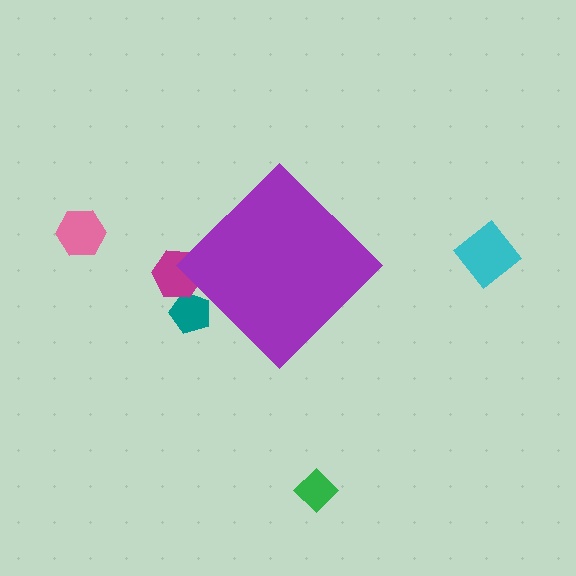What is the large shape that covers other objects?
A purple diamond.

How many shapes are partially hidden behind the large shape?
2 shapes are partially hidden.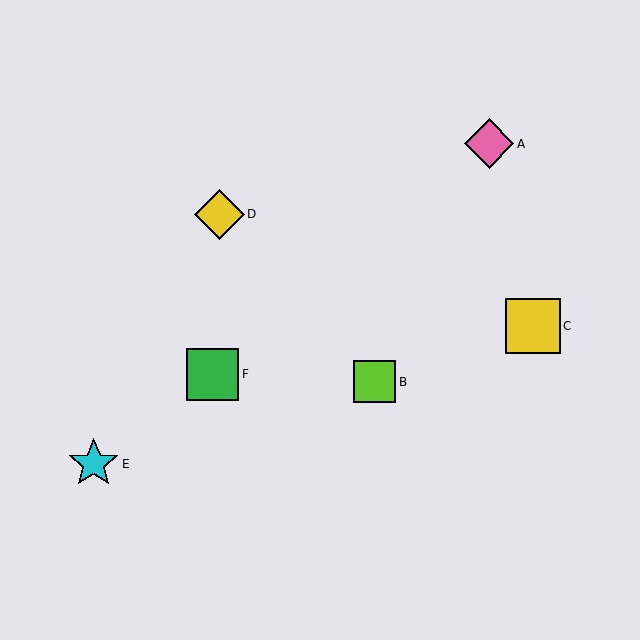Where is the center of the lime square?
The center of the lime square is at (374, 382).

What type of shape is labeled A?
Shape A is a pink diamond.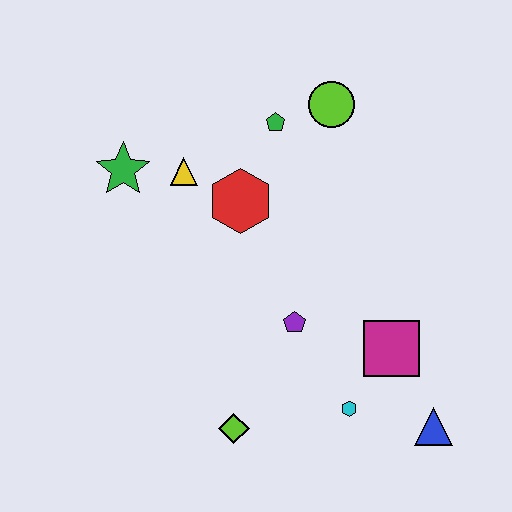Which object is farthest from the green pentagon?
The blue triangle is farthest from the green pentagon.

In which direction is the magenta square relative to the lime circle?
The magenta square is below the lime circle.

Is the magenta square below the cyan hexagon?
No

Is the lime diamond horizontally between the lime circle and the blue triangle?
No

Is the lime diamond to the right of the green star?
Yes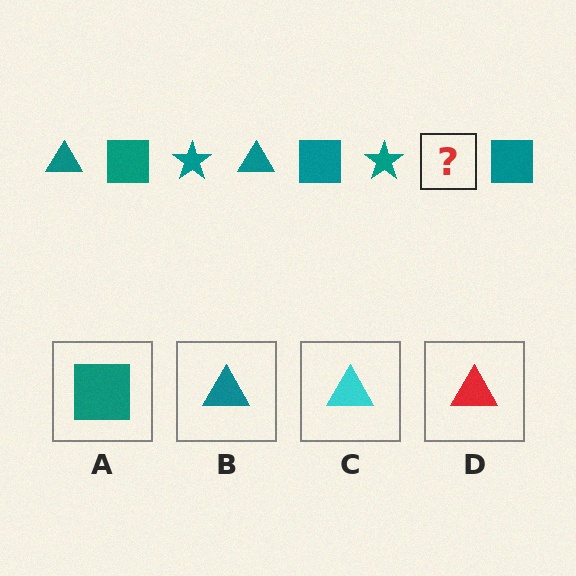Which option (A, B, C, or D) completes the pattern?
B.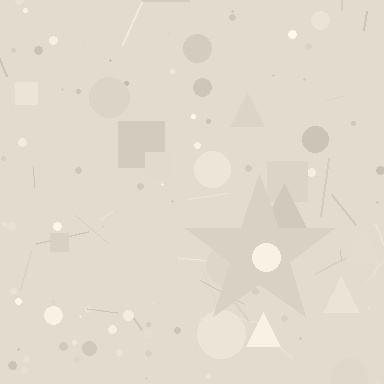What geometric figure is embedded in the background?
A star is embedded in the background.